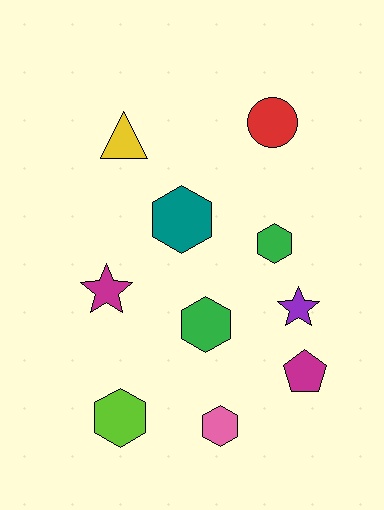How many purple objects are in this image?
There is 1 purple object.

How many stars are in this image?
There are 2 stars.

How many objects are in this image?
There are 10 objects.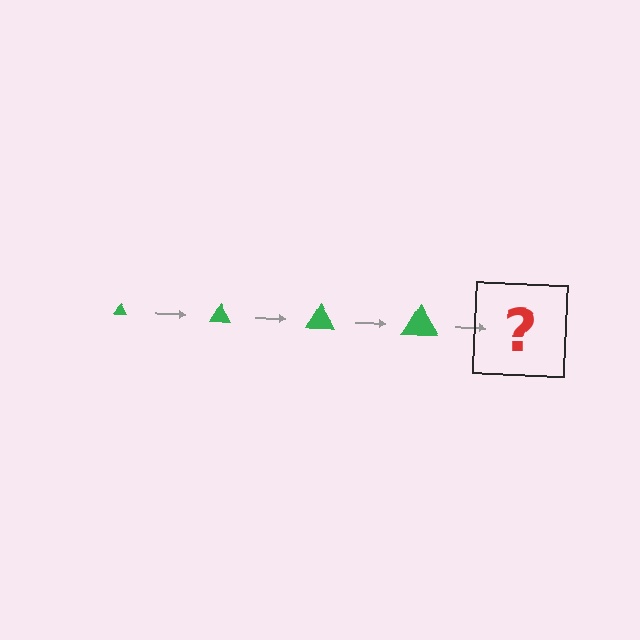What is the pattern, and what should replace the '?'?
The pattern is that the triangle gets progressively larger each step. The '?' should be a green triangle, larger than the previous one.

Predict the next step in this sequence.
The next step is a green triangle, larger than the previous one.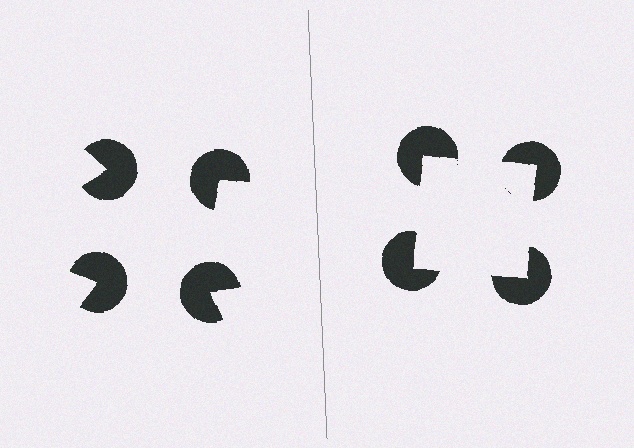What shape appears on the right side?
An illusory square.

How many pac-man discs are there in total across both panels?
8 — 4 on each side.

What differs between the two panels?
The pac-man discs are positioned identically on both sides; only the wedge orientations differ. On the right they align to a square; on the left they are misaligned.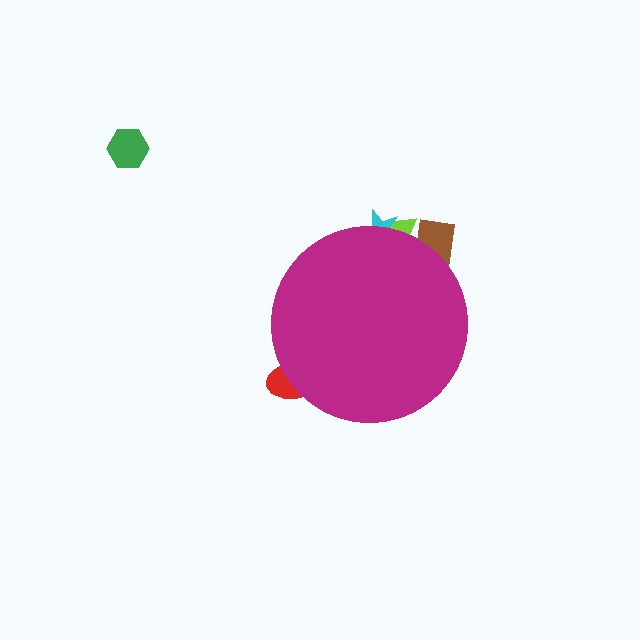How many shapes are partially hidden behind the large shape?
4 shapes are partially hidden.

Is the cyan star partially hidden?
Yes, the cyan star is partially hidden behind the magenta circle.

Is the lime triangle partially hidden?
Yes, the lime triangle is partially hidden behind the magenta circle.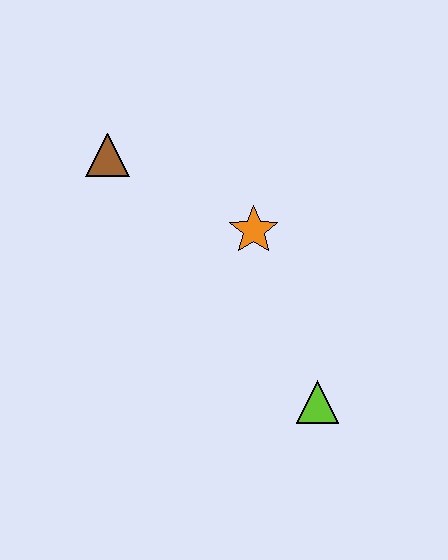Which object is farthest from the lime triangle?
The brown triangle is farthest from the lime triangle.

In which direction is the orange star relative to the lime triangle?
The orange star is above the lime triangle.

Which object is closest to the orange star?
The brown triangle is closest to the orange star.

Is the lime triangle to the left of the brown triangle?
No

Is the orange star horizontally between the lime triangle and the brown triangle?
Yes